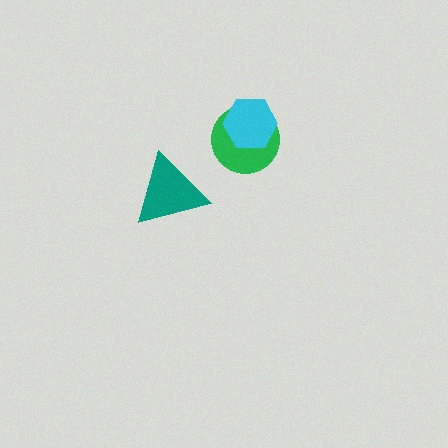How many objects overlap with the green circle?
1 object overlaps with the green circle.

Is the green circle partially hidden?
Yes, it is partially covered by another shape.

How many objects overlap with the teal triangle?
0 objects overlap with the teal triangle.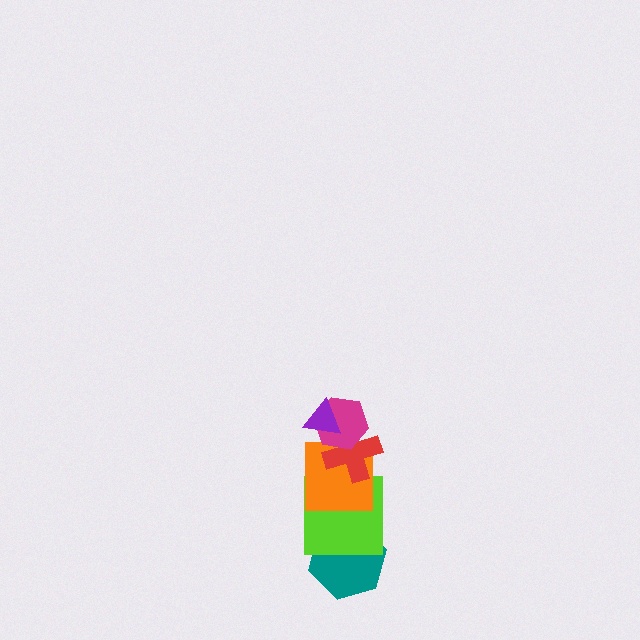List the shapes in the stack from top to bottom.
From top to bottom: the purple triangle, the magenta hexagon, the red cross, the orange square, the lime square, the teal hexagon.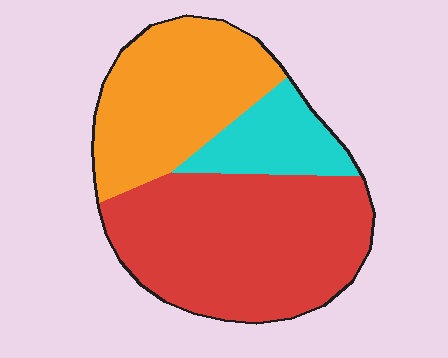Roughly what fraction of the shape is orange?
Orange covers about 35% of the shape.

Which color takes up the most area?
Red, at roughly 50%.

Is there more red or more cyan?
Red.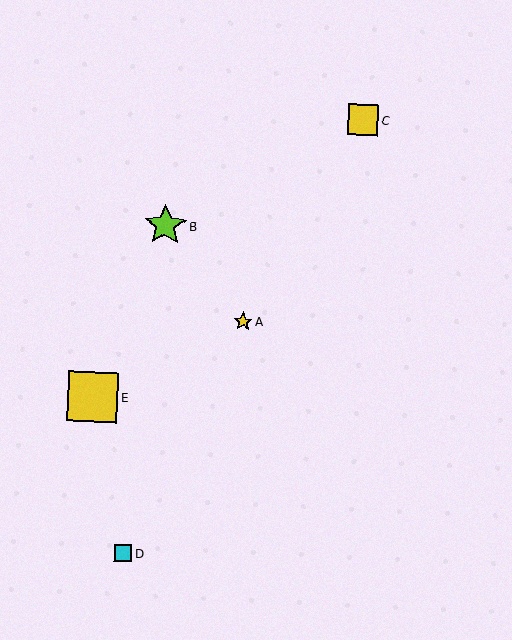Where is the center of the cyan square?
The center of the cyan square is at (123, 553).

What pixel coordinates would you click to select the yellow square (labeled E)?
Click at (93, 397) to select the yellow square E.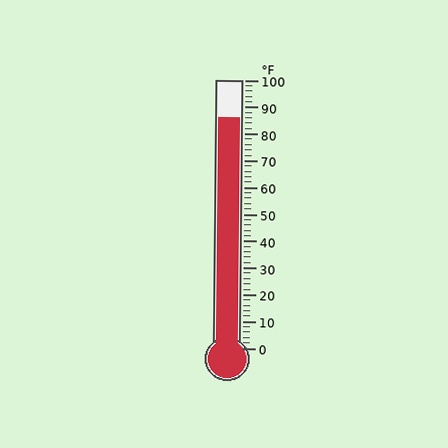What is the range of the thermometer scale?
The thermometer scale ranges from 0°F to 100°F.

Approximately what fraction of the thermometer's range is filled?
The thermometer is filled to approximately 85% of its range.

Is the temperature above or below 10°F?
The temperature is above 10°F.